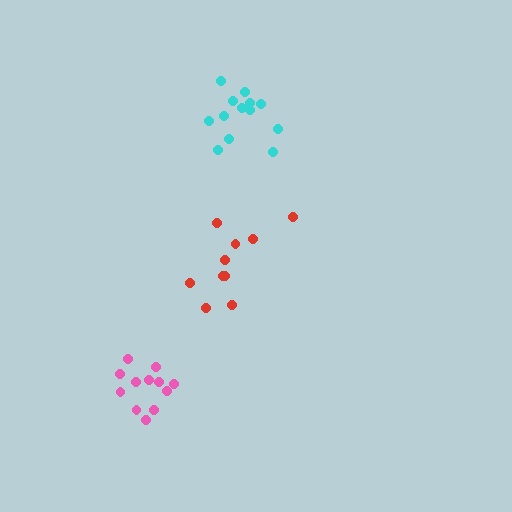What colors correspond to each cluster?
The clusters are colored: pink, red, cyan.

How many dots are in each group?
Group 1: 12 dots, Group 2: 10 dots, Group 3: 13 dots (35 total).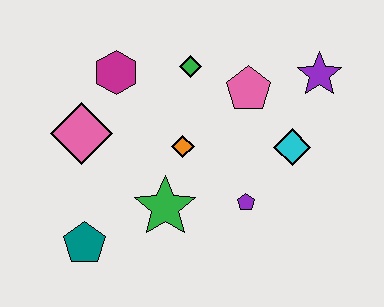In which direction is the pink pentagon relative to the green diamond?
The pink pentagon is to the right of the green diamond.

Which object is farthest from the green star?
The purple star is farthest from the green star.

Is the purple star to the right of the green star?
Yes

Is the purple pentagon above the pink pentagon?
No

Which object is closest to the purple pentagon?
The cyan diamond is closest to the purple pentagon.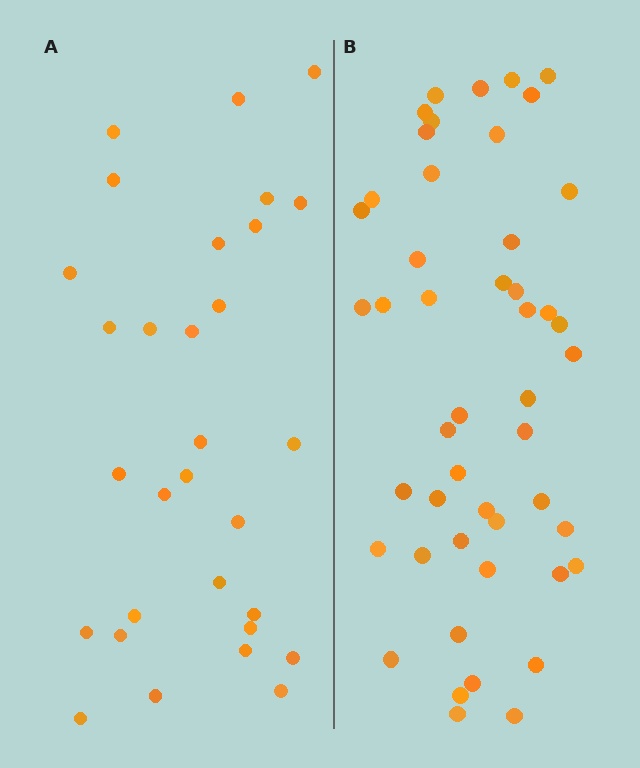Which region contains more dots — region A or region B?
Region B (the right region) has more dots.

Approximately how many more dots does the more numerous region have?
Region B has approximately 20 more dots than region A.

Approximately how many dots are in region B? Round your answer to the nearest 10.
About 50 dots. (The exact count is 48, which rounds to 50.)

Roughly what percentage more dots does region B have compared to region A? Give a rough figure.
About 60% more.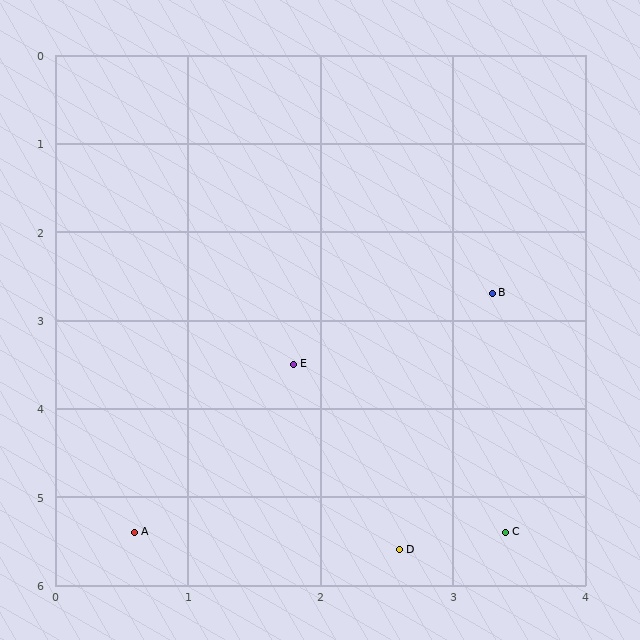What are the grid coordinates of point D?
Point D is at approximately (2.6, 5.6).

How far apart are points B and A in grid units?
Points B and A are about 3.8 grid units apart.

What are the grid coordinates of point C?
Point C is at approximately (3.4, 5.4).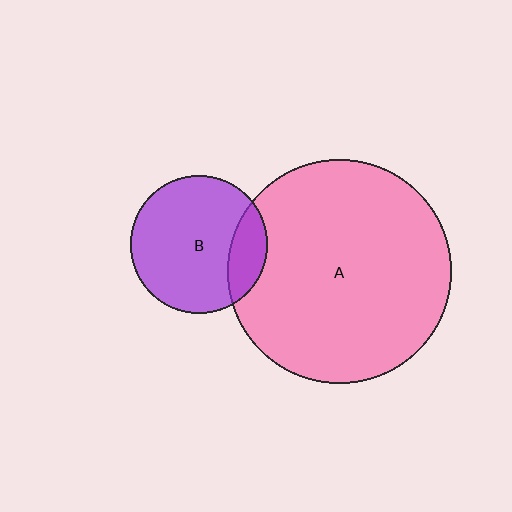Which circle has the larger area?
Circle A (pink).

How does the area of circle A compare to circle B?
Approximately 2.7 times.